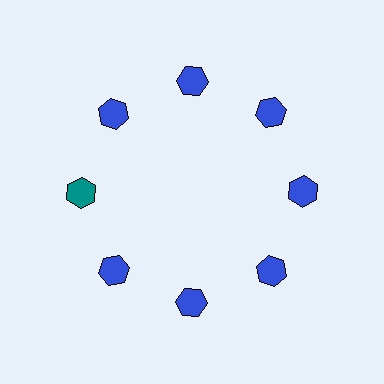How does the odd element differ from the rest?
It has a different color: teal instead of blue.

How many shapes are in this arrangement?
There are 8 shapes arranged in a ring pattern.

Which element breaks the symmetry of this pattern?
The teal hexagon at roughly the 9 o'clock position breaks the symmetry. All other shapes are blue hexagons.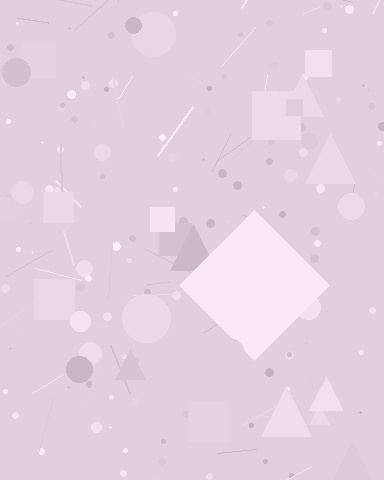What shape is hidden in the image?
A diamond is hidden in the image.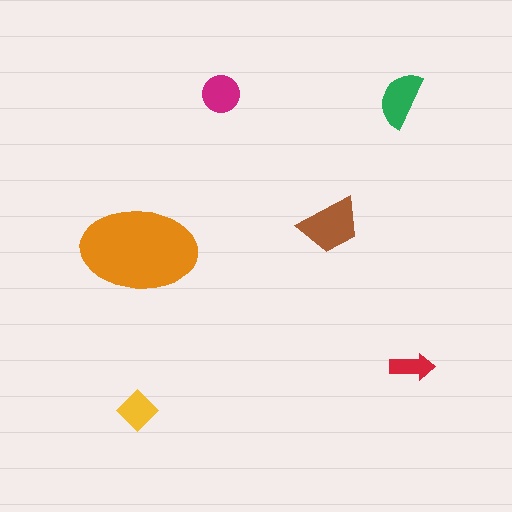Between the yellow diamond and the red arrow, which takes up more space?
The yellow diamond.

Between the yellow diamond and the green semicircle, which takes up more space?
The green semicircle.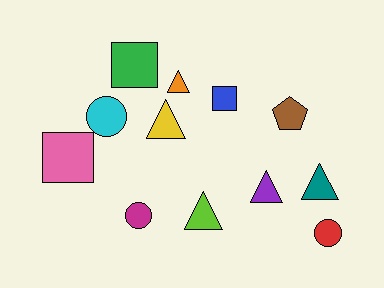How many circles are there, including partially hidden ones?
There are 3 circles.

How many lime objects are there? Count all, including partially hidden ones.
There is 1 lime object.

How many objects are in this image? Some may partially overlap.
There are 12 objects.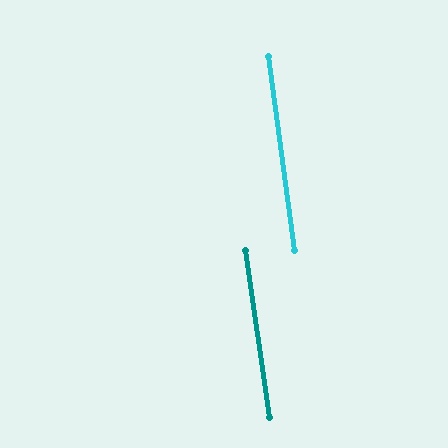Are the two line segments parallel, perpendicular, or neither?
Parallel — their directions differ by only 0.8°.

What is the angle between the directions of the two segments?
Approximately 1 degree.